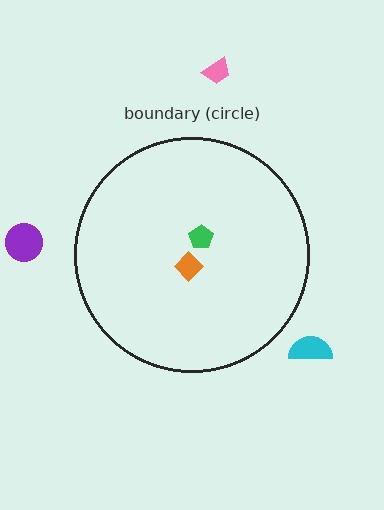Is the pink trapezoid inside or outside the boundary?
Outside.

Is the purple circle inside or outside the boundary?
Outside.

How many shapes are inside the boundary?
2 inside, 3 outside.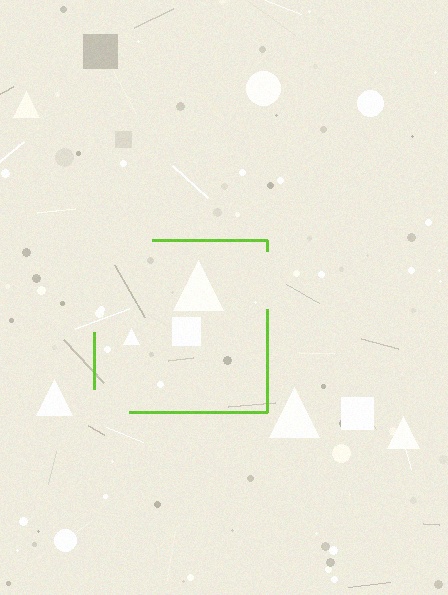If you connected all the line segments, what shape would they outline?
They would outline a square.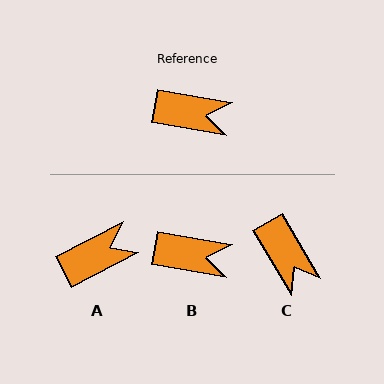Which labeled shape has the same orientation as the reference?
B.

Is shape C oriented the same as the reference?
No, it is off by about 50 degrees.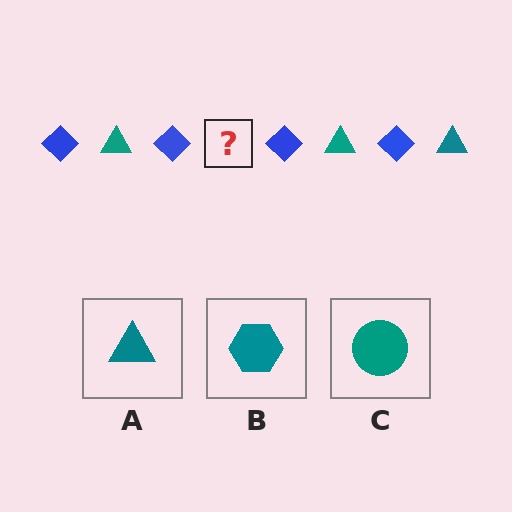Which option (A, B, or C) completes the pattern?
A.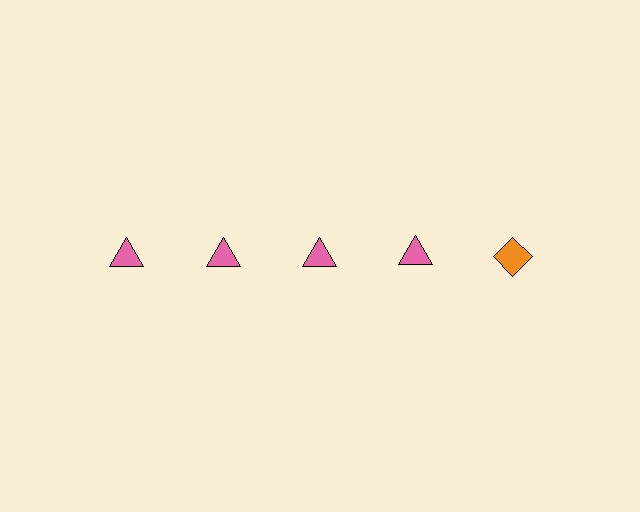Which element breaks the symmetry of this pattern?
The orange diamond in the top row, rightmost column breaks the symmetry. All other shapes are pink triangles.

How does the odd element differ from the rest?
It differs in both color (orange instead of pink) and shape (diamond instead of triangle).